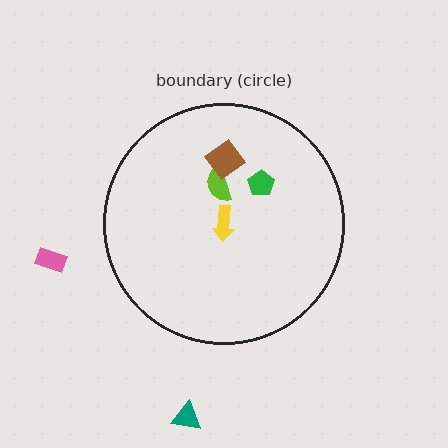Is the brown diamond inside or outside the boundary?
Inside.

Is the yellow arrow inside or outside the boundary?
Inside.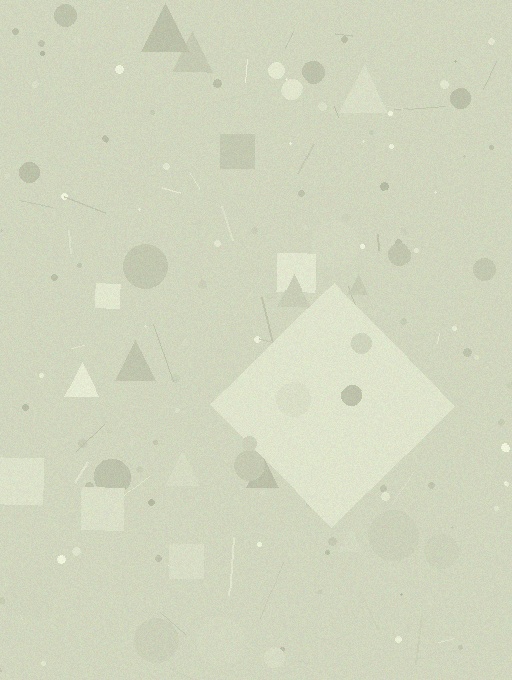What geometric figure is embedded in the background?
A diamond is embedded in the background.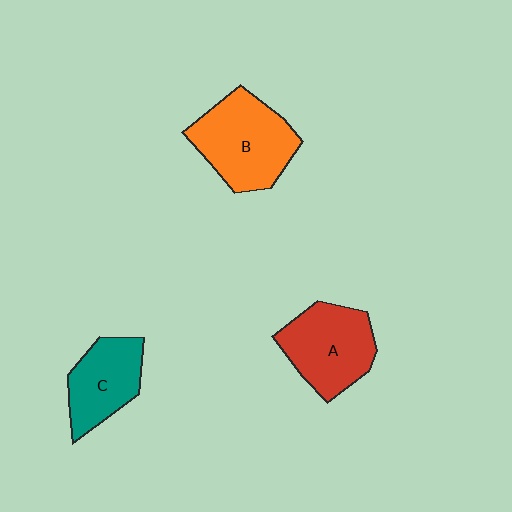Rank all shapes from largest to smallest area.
From largest to smallest: B (orange), A (red), C (teal).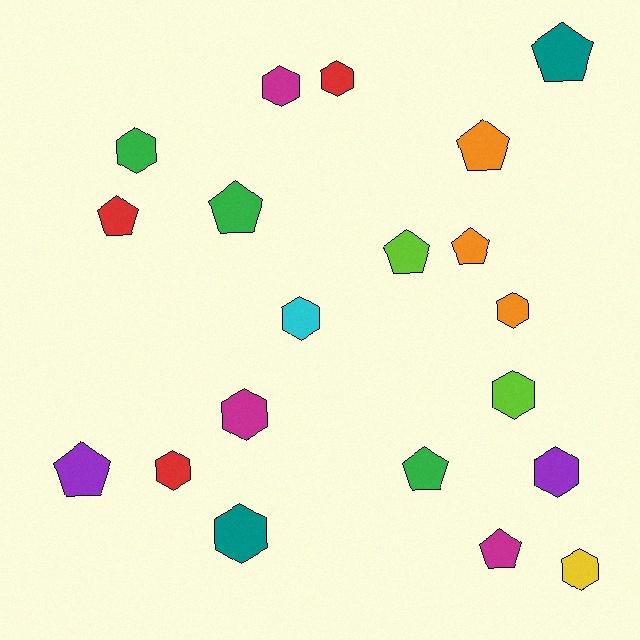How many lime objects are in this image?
There are 2 lime objects.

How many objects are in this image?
There are 20 objects.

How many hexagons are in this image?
There are 11 hexagons.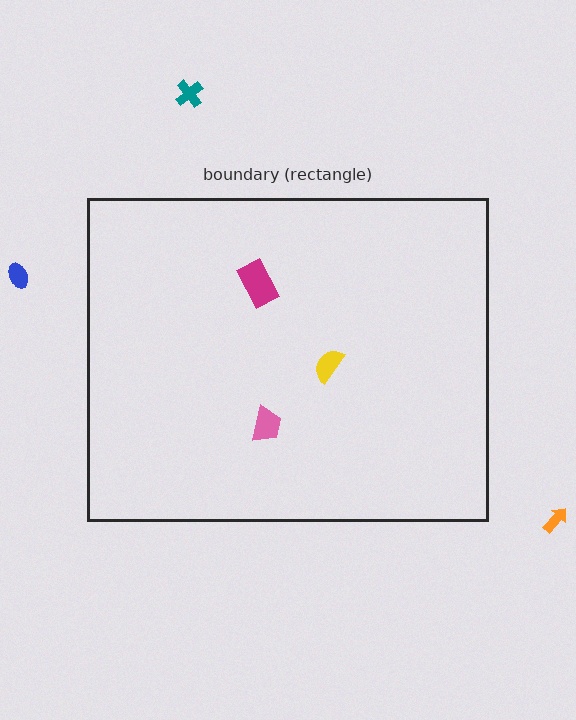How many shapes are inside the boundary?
3 inside, 3 outside.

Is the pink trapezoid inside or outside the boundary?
Inside.